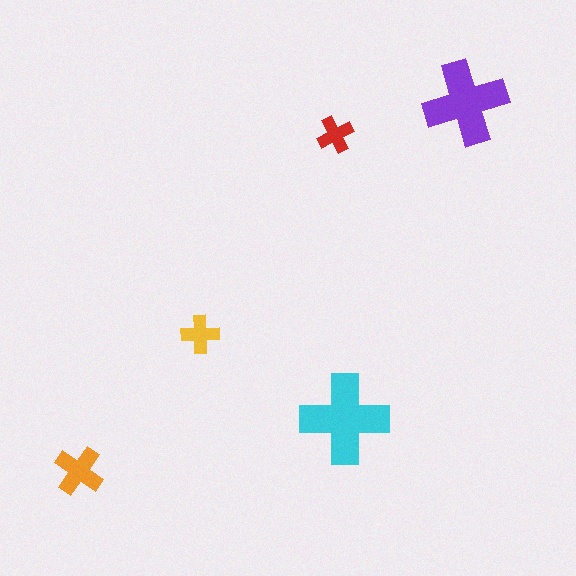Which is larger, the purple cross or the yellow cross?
The purple one.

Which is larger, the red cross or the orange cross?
The orange one.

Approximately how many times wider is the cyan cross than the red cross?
About 2.5 times wider.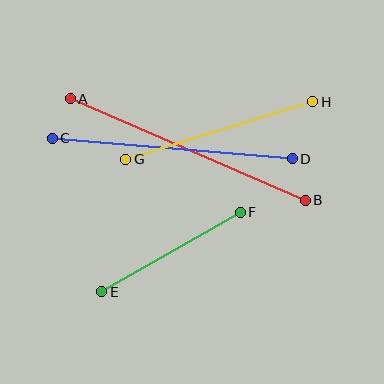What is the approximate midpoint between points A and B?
The midpoint is at approximately (188, 150) pixels.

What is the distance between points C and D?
The distance is approximately 241 pixels.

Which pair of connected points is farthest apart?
Points A and B are farthest apart.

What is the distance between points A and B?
The distance is approximately 256 pixels.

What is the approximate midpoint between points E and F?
The midpoint is at approximately (171, 252) pixels.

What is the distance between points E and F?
The distance is approximately 160 pixels.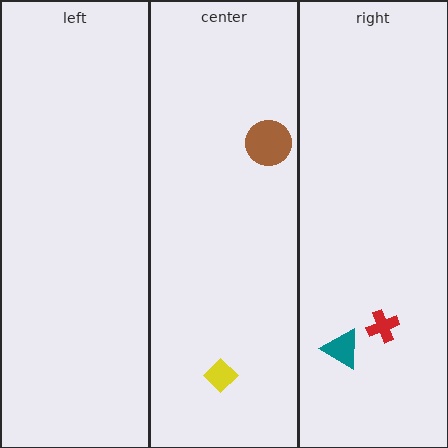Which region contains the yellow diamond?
The center region.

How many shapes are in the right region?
2.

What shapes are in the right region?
The red cross, the teal triangle.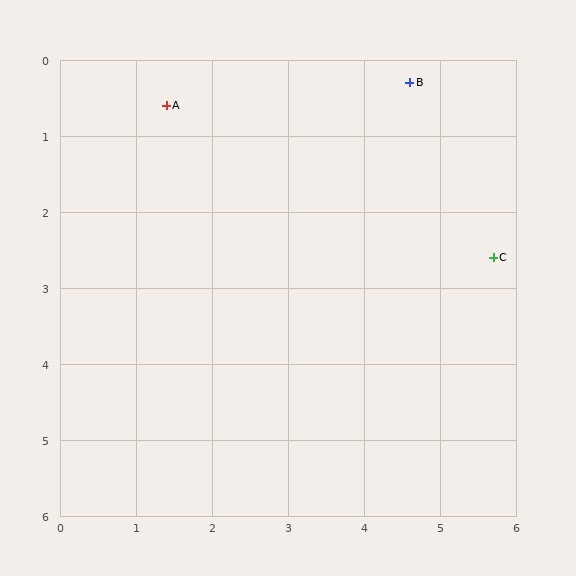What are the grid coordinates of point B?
Point B is at approximately (4.6, 0.3).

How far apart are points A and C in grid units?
Points A and C are about 4.7 grid units apart.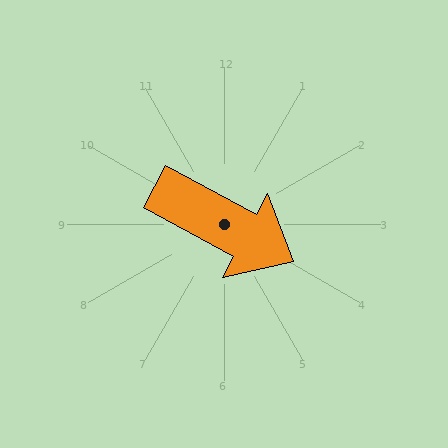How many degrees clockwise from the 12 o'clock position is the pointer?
Approximately 118 degrees.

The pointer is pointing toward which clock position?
Roughly 4 o'clock.